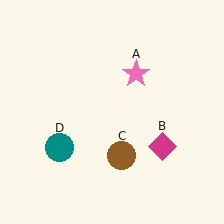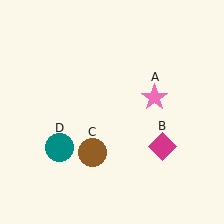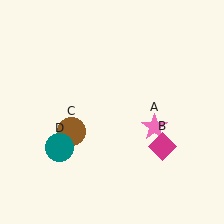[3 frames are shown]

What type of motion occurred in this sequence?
The pink star (object A), brown circle (object C) rotated clockwise around the center of the scene.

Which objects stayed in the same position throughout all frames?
Magenta diamond (object B) and teal circle (object D) remained stationary.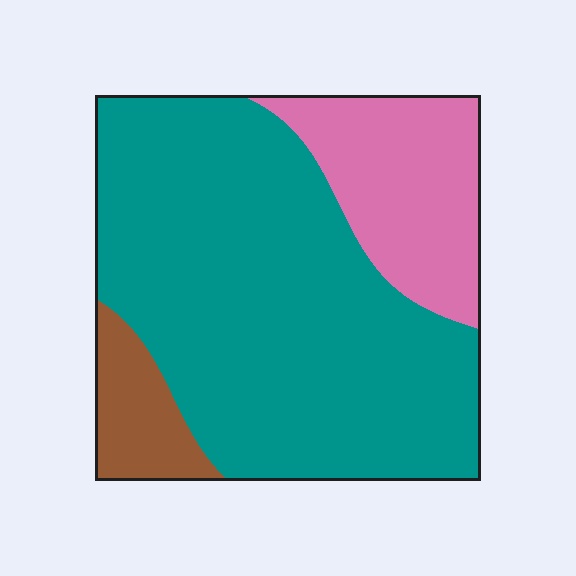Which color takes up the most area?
Teal, at roughly 70%.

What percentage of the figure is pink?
Pink takes up less than a quarter of the figure.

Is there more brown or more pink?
Pink.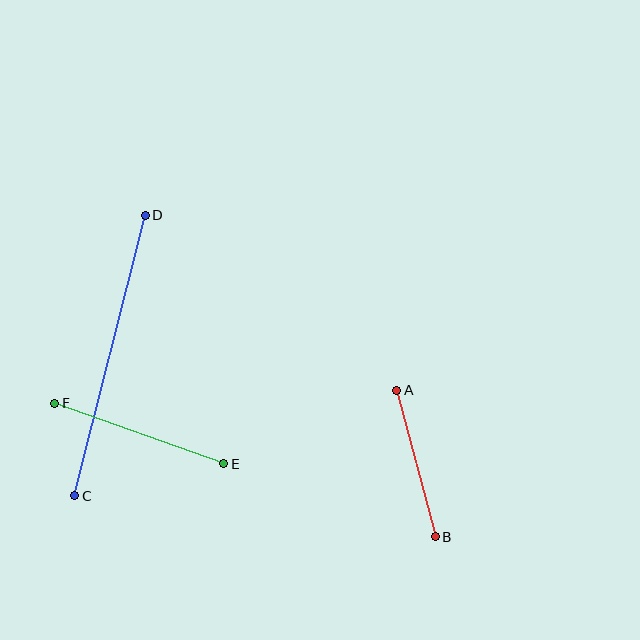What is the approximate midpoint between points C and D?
The midpoint is at approximately (110, 356) pixels.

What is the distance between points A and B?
The distance is approximately 152 pixels.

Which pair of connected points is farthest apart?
Points C and D are farthest apart.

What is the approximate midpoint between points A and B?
The midpoint is at approximately (416, 463) pixels.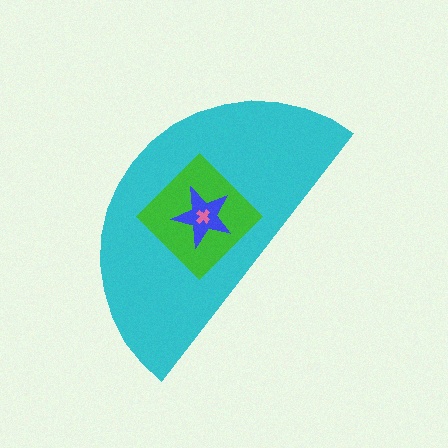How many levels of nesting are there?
4.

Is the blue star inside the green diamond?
Yes.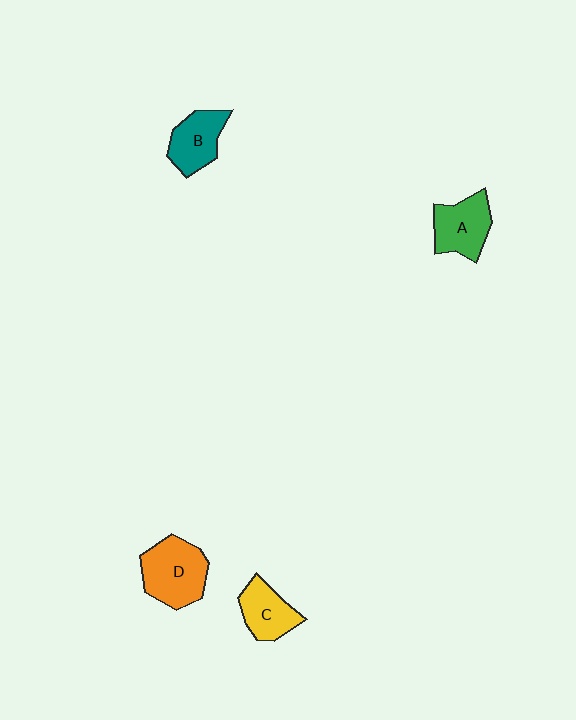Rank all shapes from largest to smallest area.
From largest to smallest: D (orange), A (green), B (teal), C (yellow).